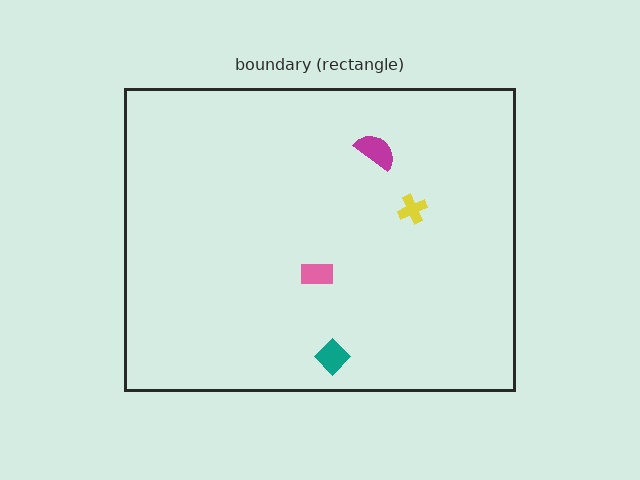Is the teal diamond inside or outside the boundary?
Inside.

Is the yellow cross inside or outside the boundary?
Inside.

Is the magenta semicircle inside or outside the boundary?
Inside.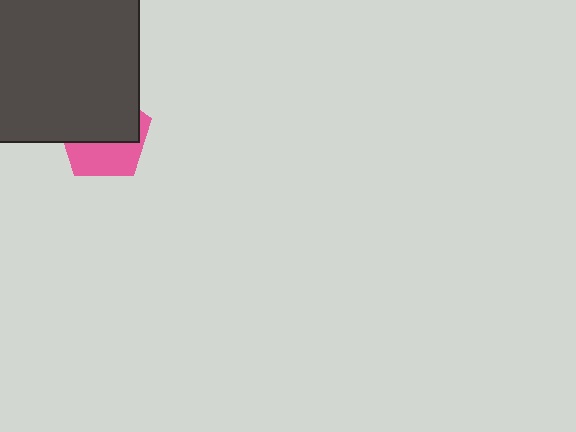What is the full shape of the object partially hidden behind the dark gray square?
The partially hidden object is a pink pentagon.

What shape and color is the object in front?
The object in front is a dark gray square.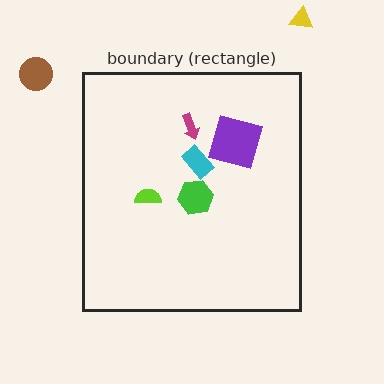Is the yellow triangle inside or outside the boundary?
Outside.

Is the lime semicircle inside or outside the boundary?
Inside.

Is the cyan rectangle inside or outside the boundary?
Inside.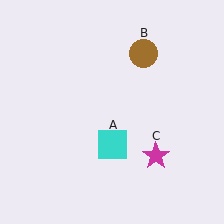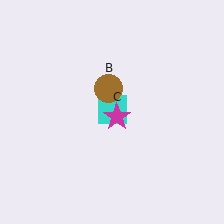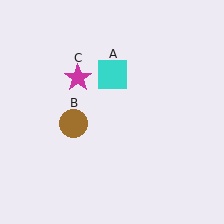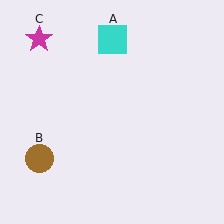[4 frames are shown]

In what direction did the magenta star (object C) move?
The magenta star (object C) moved up and to the left.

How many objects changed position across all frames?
3 objects changed position: cyan square (object A), brown circle (object B), magenta star (object C).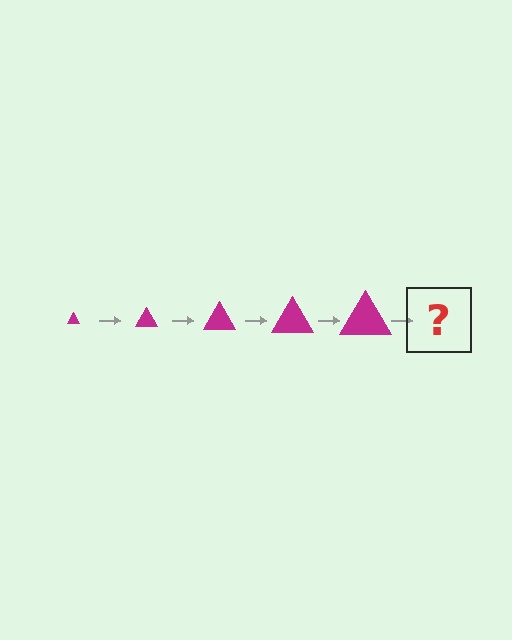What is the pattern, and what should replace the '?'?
The pattern is that the triangle gets progressively larger each step. The '?' should be a magenta triangle, larger than the previous one.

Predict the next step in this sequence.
The next step is a magenta triangle, larger than the previous one.